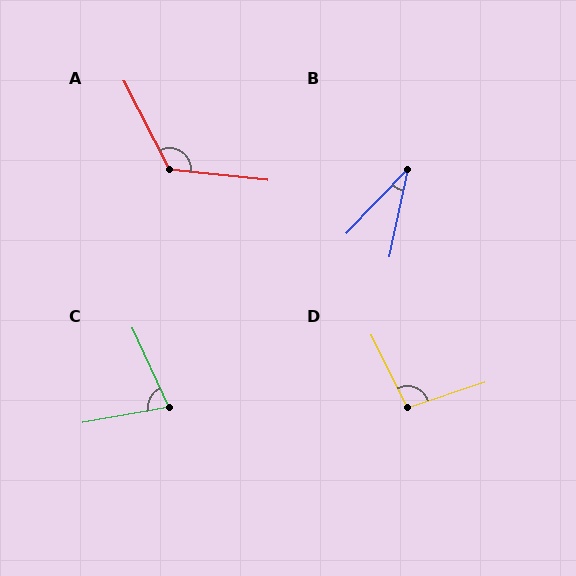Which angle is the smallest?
B, at approximately 32 degrees.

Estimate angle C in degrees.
Approximately 76 degrees.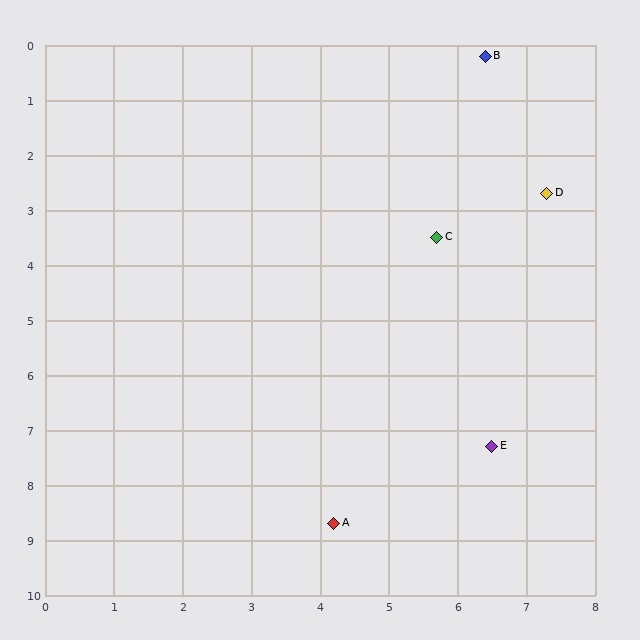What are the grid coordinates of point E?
Point E is at approximately (6.5, 7.3).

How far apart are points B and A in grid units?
Points B and A are about 8.8 grid units apart.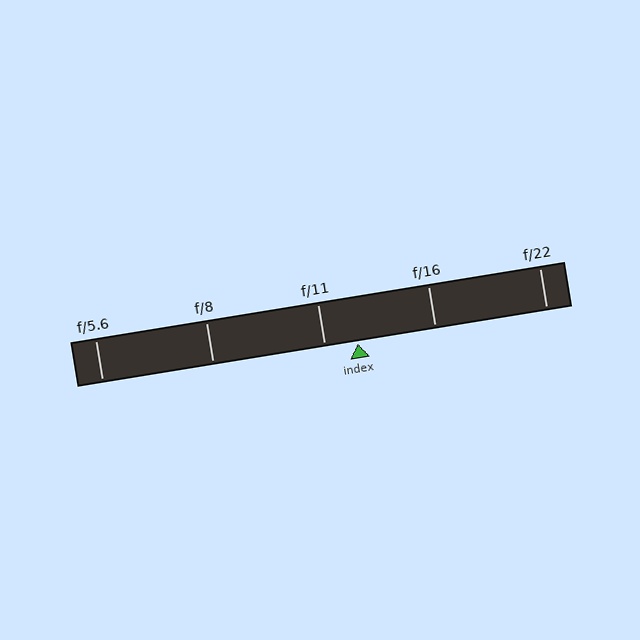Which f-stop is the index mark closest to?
The index mark is closest to f/11.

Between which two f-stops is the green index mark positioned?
The index mark is between f/11 and f/16.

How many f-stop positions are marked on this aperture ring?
There are 5 f-stop positions marked.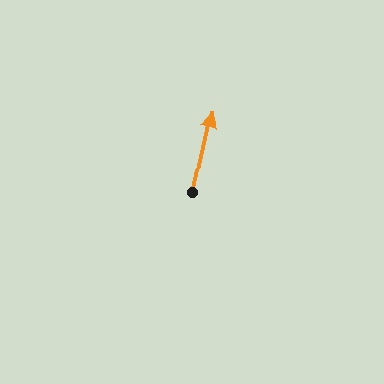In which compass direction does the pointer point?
North.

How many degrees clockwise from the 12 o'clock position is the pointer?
Approximately 13 degrees.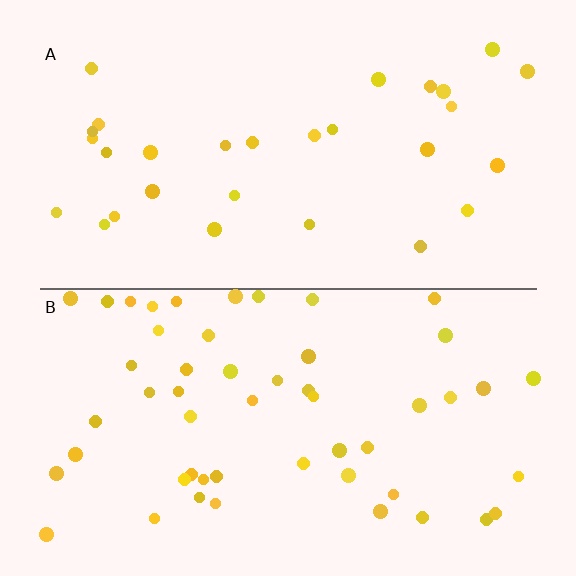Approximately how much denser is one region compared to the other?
Approximately 1.8× — region B over region A.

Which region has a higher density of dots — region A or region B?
B (the bottom).